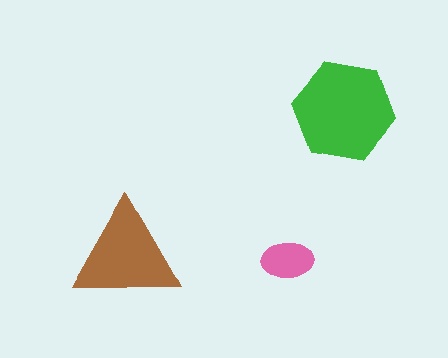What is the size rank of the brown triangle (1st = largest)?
2nd.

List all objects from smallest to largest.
The pink ellipse, the brown triangle, the green hexagon.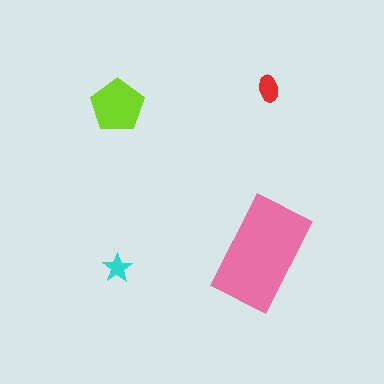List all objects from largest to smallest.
The pink rectangle, the lime pentagon, the red ellipse, the cyan star.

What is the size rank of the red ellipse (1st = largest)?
3rd.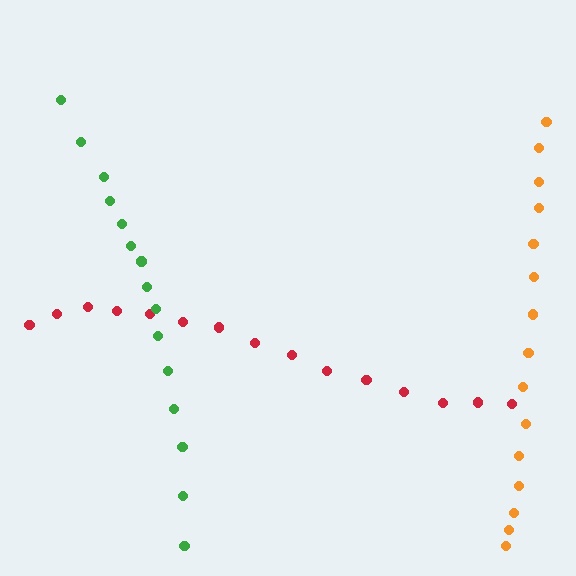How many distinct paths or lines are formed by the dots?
There are 3 distinct paths.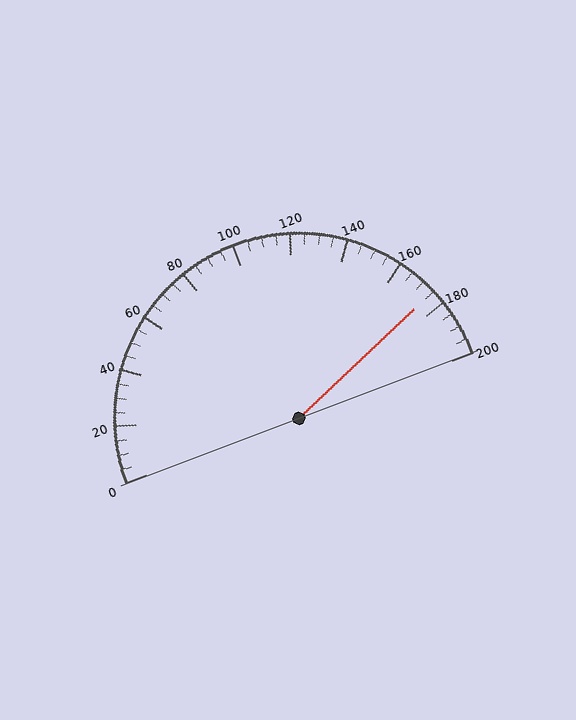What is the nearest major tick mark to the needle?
The nearest major tick mark is 180.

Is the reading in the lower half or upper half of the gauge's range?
The reading is in the upper half of the range (0 to 200).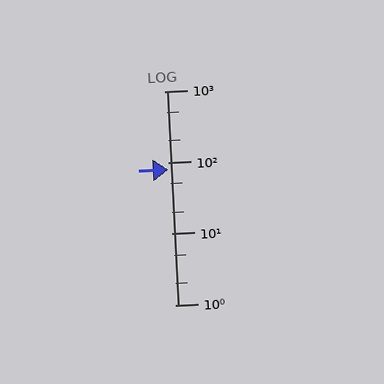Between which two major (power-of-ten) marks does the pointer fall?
The pointer is between 10 and 100.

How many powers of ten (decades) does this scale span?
The scale spans 3 decades, from 1 to 1000.